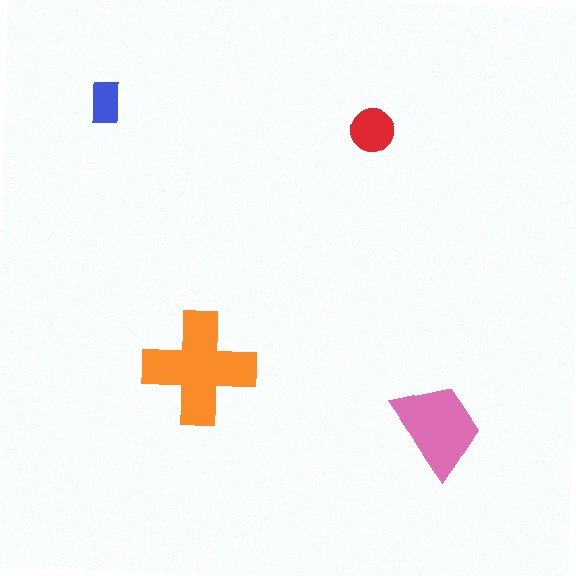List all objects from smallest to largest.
The blue rectangle, the red circle, the pink trapezoid, the orange cross.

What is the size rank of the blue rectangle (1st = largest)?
4th.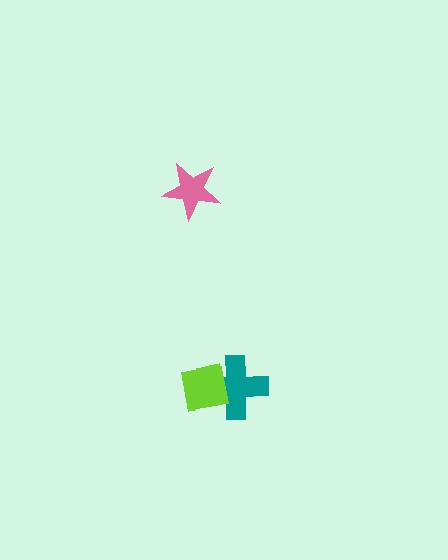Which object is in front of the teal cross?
The lime square is in front of the teal cross.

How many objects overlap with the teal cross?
1 object overlaps with the teal cross.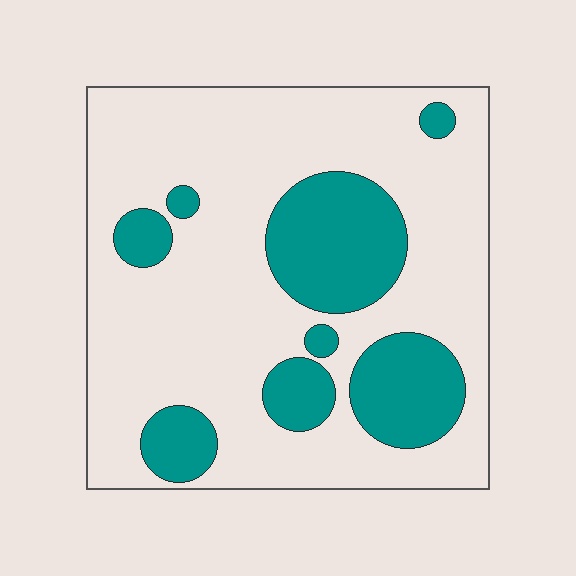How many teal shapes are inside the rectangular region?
8.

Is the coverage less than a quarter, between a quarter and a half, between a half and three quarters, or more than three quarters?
Between a quarter and a half.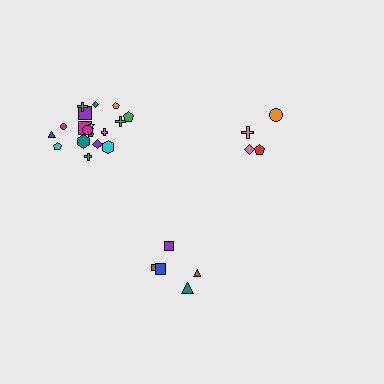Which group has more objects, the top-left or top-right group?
The top-left group.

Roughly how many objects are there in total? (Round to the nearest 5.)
Roughly 25 objects in total.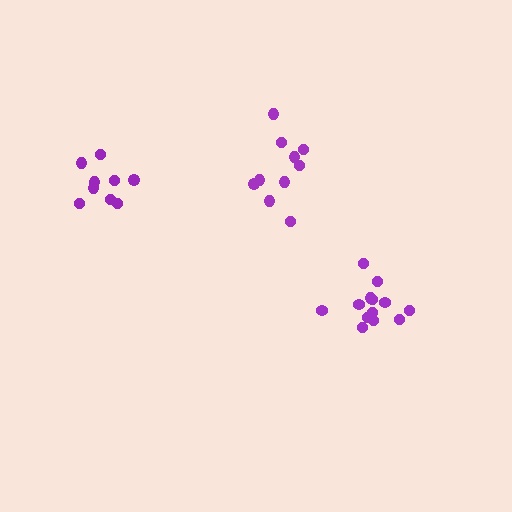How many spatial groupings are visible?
There are 3 spatial groupings.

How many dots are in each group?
Group 1: 10 dots, Group 2: 9 dots, Group 3: 13 dots (32 total).